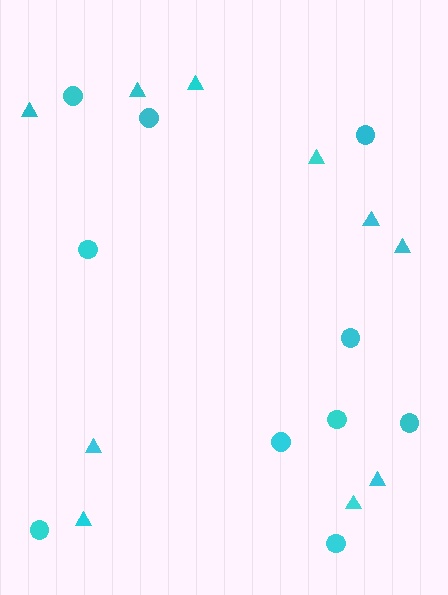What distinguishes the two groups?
There are 2 groups: one group of triangles (10) and one group of circles (10).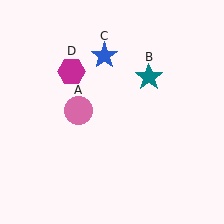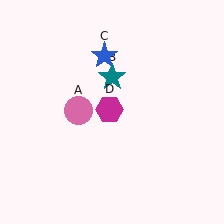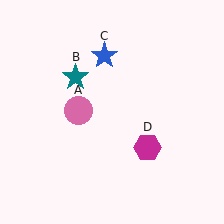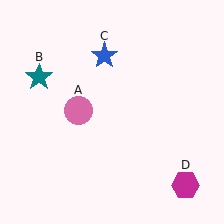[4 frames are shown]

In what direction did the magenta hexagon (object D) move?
The magenta hexagon (object D) moved down and to the right.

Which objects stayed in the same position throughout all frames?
Pink circle (object A) and blue star (object C) remained stationary.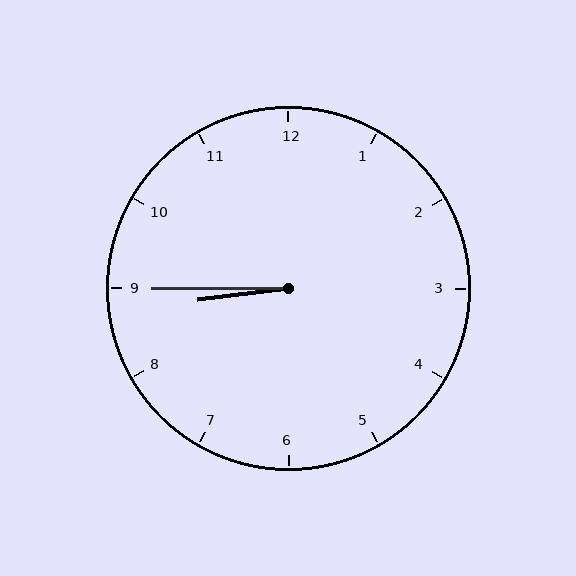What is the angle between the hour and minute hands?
Approximately 8 degrees.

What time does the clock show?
8:45.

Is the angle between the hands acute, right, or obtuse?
It is acute.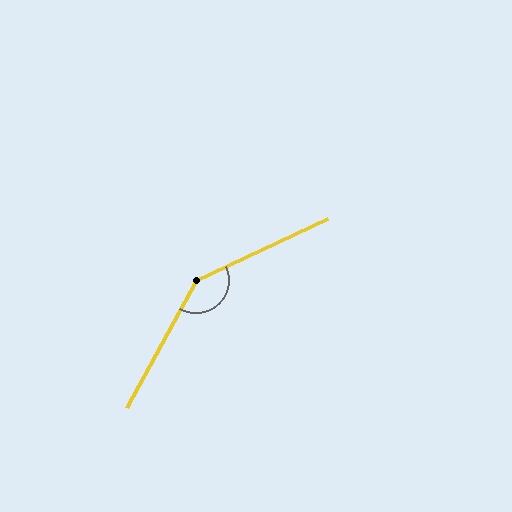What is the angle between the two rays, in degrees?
Approximately 143 degrees.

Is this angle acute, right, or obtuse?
It is obtuse.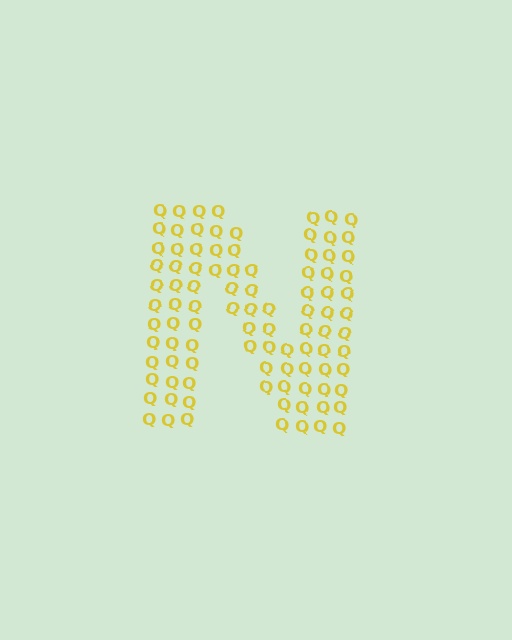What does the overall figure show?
The overall figure shows the letter N.